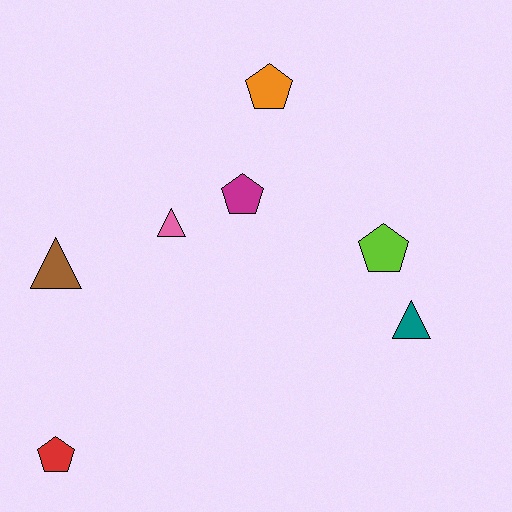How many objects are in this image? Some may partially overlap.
There are 7 objects.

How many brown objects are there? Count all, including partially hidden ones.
There is 1 brown object.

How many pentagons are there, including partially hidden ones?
There are 4 pentagons.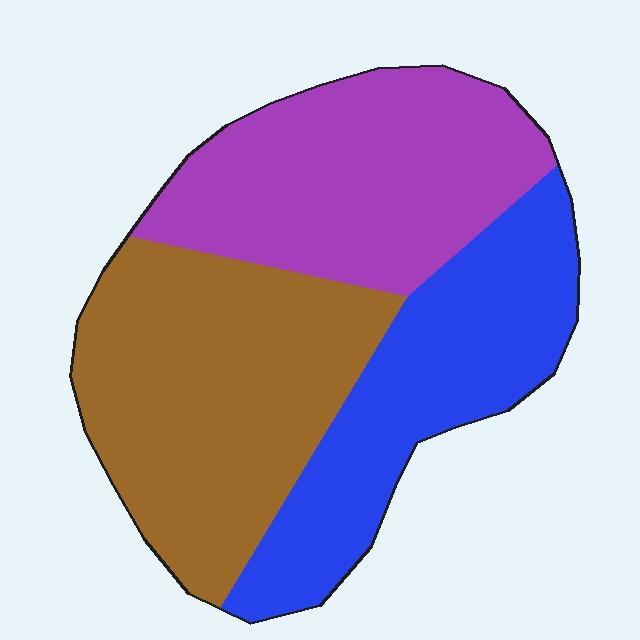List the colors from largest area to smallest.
From largest to smallest: brown, purple, blue.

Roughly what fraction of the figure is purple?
Purple takes up about one third (1/3) of the figure.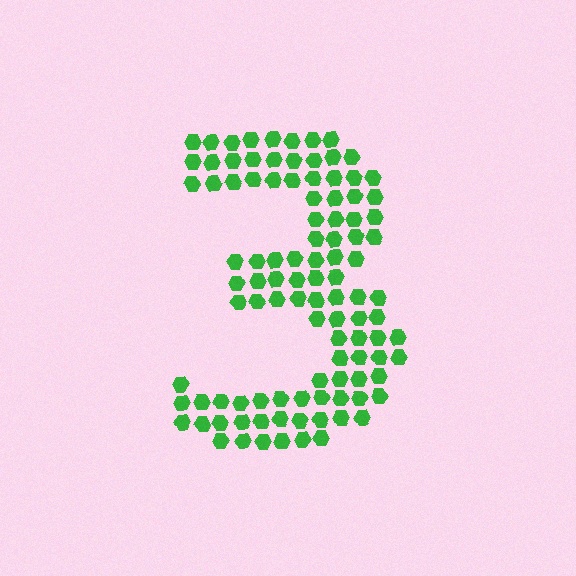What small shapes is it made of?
It is made of small hexagons.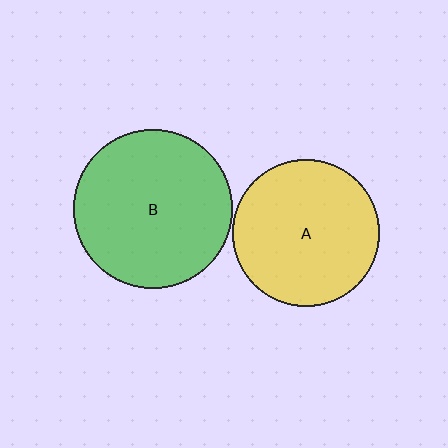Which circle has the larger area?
Circle B (green).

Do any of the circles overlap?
No, none of the circles overlap.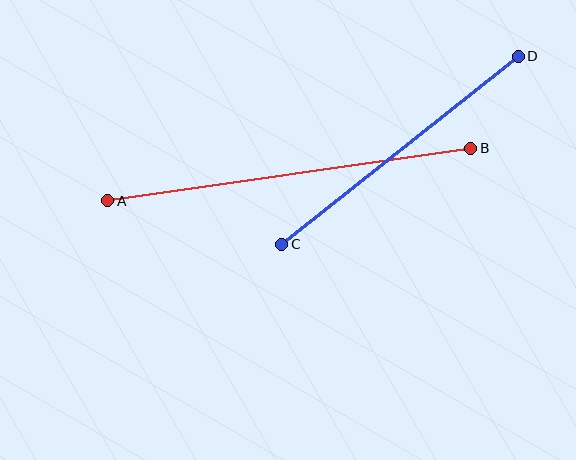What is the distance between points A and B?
The distance is approximately 366 pixels.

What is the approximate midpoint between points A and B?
The midpoint is at approximately (289, 175) pixels.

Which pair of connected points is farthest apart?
Points A and B are farthest apart.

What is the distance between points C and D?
The distance is approximately 302 pixels.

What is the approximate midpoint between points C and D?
The midpoint is at approximately (400, 150) pixels.